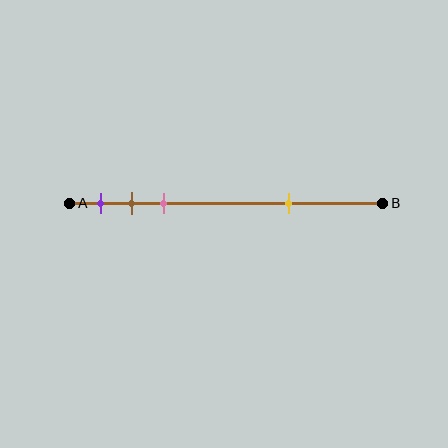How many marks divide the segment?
There are 4 marks dividing the segment.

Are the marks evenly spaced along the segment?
No, the marks are not evenly spaced.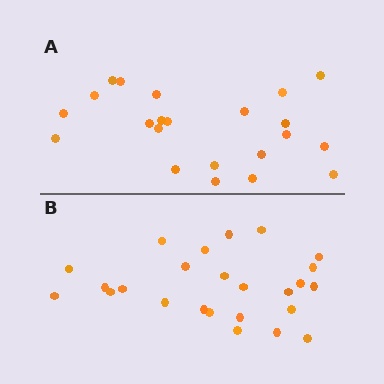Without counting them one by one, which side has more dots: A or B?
Region B (the bottom region) has more dots.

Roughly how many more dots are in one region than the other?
Region B has just a few more — roughly 2 or 3 more dots than region A.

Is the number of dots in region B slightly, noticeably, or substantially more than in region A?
Region B has only slightly more — the two regions are fairly close. The ratio is roughly 1.1 to 1.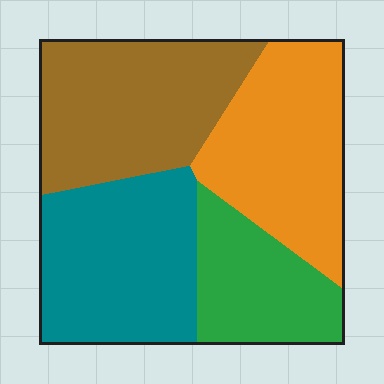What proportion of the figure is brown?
Brown takes up between a sixth and a third of the figure.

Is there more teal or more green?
Teal.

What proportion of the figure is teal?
Teal takes up about one quarter (1/4) of the figure.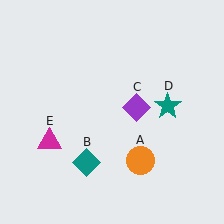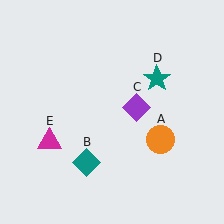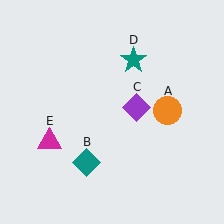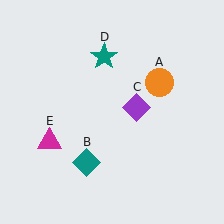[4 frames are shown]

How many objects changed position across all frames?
2 objects changed position: orange circle (object A), teal star (object D).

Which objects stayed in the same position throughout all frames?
Teal diamond (object B) and purple diamond (object C) and magenta triangle (object E) remained stationary.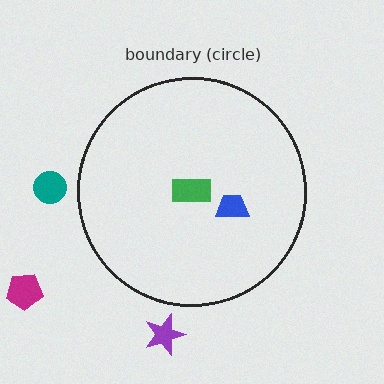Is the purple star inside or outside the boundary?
Outside.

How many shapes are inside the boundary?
2 inside, 3 outside.